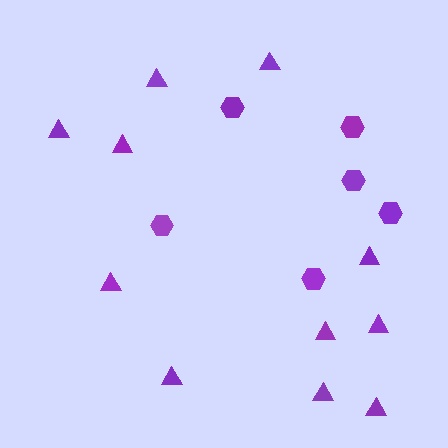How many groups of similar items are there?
There are 2 groups: one group of hexagons (6) and one group of triangles (11).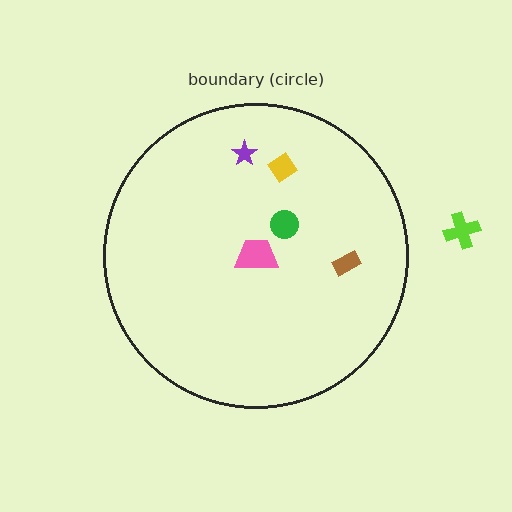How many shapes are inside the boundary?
5 inside, 1 outside.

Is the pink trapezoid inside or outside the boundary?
Inside.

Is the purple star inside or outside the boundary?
Inside.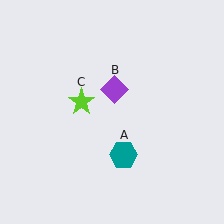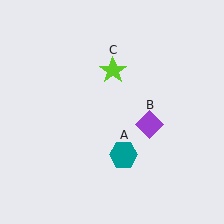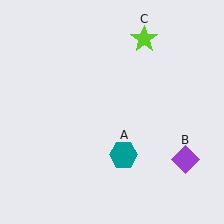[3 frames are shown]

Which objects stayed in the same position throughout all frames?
Teal hexagon (object A) remained stationary.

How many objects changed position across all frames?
2 objects changed position: purple diamond (object B), lime star (object C).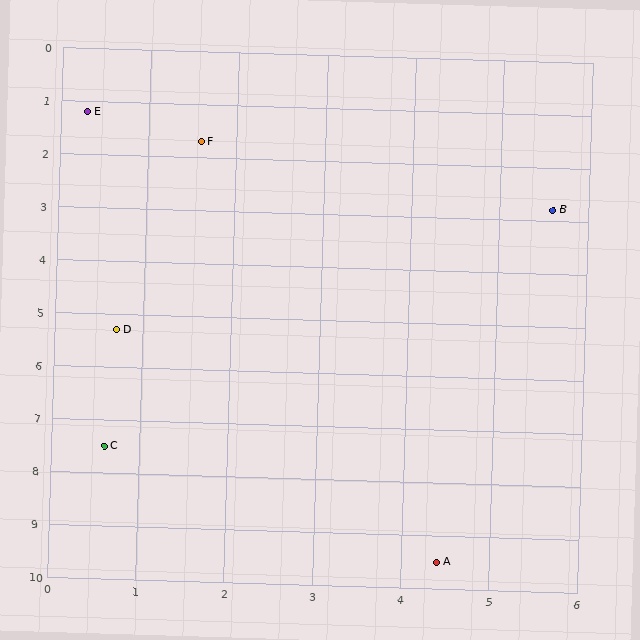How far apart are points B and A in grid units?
Points B and A are about 6.8 grid units apart.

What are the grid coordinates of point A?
Point A is at approximately (4.4, 9.5).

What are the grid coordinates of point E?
Point E is at approximately (0.3, 1.2).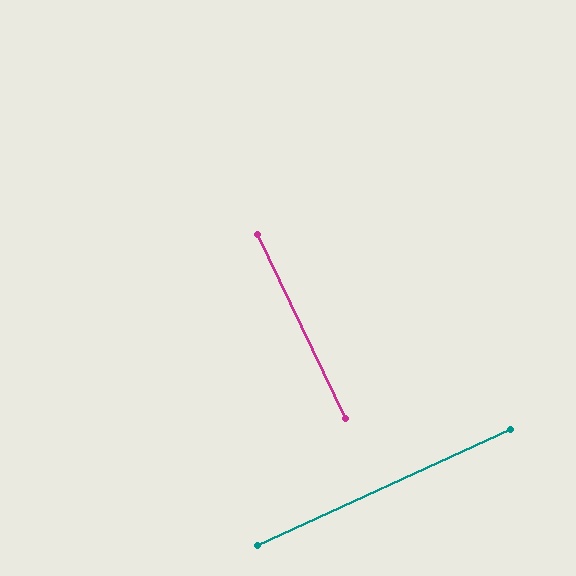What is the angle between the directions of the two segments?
Approximately 89 degrees.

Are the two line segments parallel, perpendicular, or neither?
Perpendicular — they meet at approximately 89°.